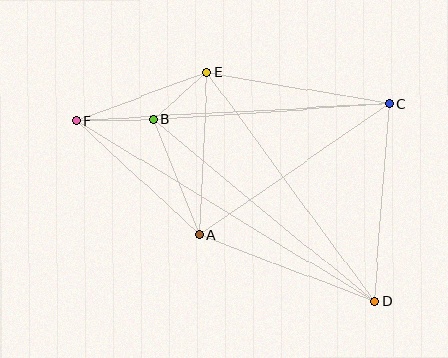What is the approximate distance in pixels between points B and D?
The distance between B and D is approximately 287 pixels.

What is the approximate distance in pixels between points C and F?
The distance between C and F is approximately 314 pixels.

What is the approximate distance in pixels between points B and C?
The distance between B and C is approximately 237 pixels.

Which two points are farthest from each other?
Points D and F are farthest from each other.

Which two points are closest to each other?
Points B and E are closest to each other.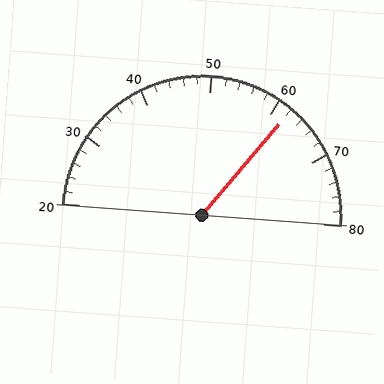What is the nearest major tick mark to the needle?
The nearest major tick mark is 60.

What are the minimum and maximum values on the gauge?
The gauge ranges from 20 to 80.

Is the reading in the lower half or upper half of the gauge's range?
The reading is in the upper half of the range (20 to 80).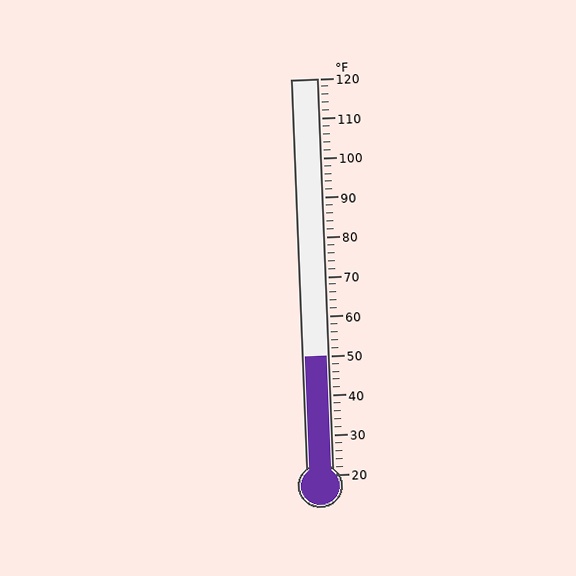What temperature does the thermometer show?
The thermometer shows approximately 50°F.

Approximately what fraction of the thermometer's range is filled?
The thermometer is filled to approximately 30% of its range.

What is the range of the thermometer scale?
The thermometer scale ranges from 20°F to 120°F.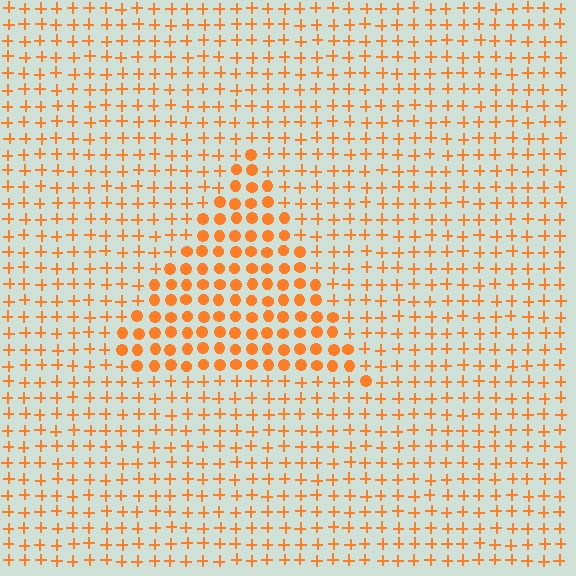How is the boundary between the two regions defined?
The boundary is defined by a change in element shape: circles inside vs. plus signs outside. All elements share the same color and spacing.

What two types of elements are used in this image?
The image uses circles inside the triangle region and plus signs outside it.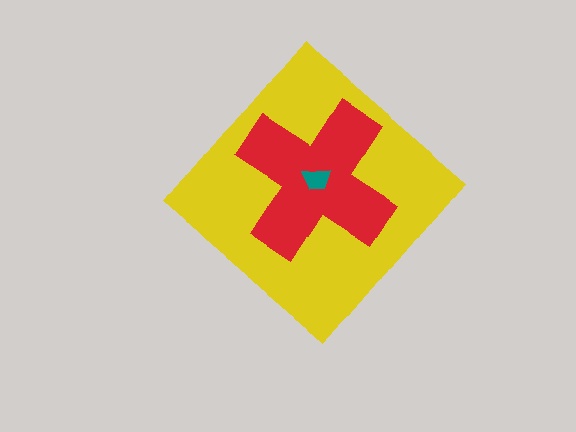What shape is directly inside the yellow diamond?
The red cross.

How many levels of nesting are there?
3.